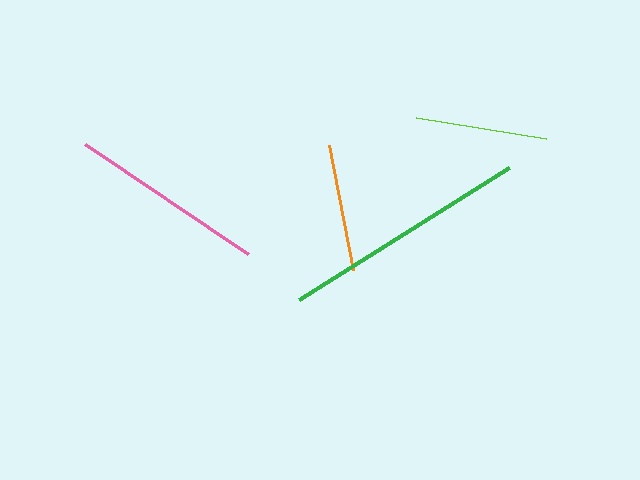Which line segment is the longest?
The green line is the longest at approximately 248 pixels.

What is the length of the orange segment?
The orange segment is approximately 127 pixels long.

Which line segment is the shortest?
The orange line is the shortest at approximately 127 pixels.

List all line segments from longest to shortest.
From longest to shortest: green, pink, lime, orange.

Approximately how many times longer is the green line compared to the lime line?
The green line is approximately 1.9 times the length of the lime line.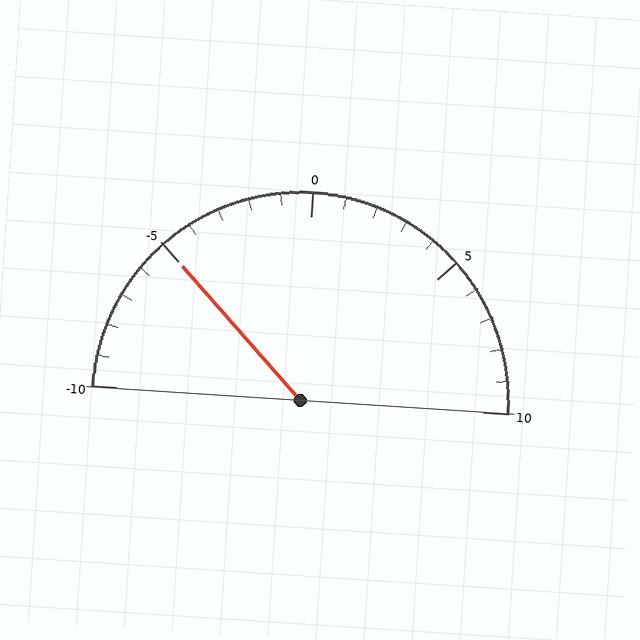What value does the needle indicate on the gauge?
The needle indicates approximately -5.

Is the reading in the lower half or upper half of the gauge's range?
The reading is in the lower half of the range (-10 to 10).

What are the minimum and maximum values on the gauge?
The gauge ranges from -10 to 10.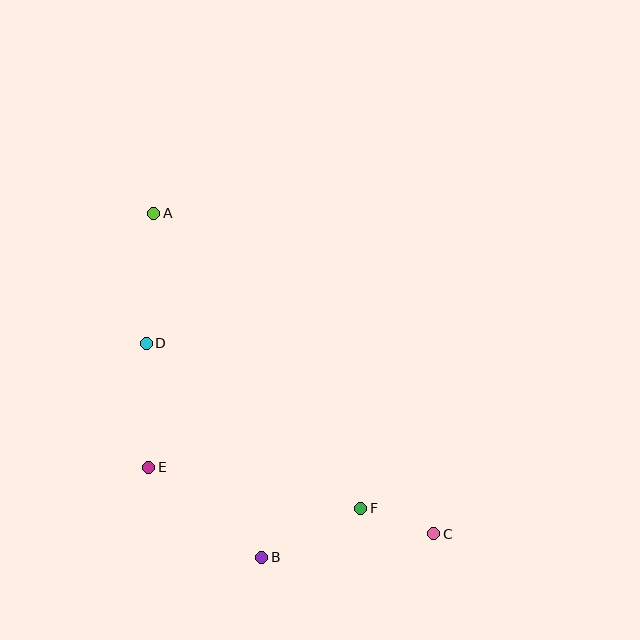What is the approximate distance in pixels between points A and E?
The distance between A and E is approximately 254 pixels.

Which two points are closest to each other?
Points C and F are closest to each other.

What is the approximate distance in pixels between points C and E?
The distance between C and E is approximately 293 pixels.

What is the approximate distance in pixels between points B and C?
The distance between B and C is approximately 174 pixels.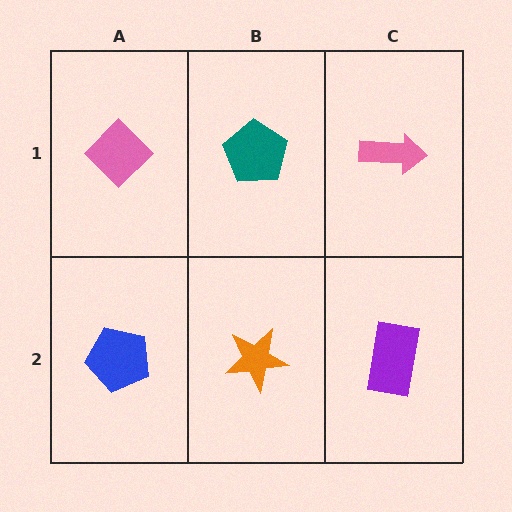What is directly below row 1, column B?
An orange star.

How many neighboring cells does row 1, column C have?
2.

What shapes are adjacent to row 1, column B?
An orange star (row 2, column B), a pink diamond (row 1, column A), a pink arrow (row 1, column C).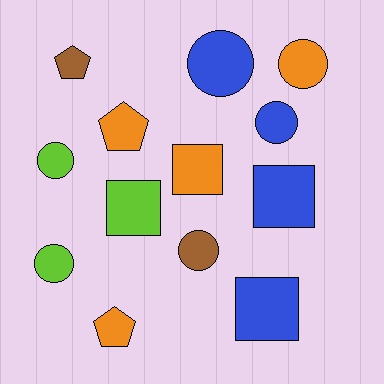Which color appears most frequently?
Orange, with 4 objects.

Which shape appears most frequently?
Circle, with 6 objects.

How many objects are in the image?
There are 13 objects.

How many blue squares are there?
There are 2 blue squares.